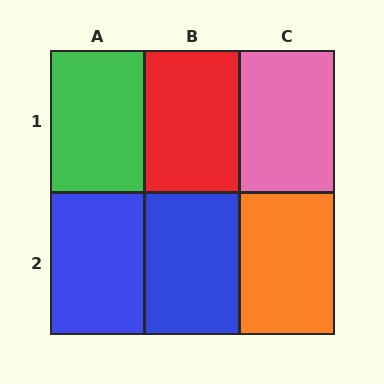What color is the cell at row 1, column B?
Red.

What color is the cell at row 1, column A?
Green.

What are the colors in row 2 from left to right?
Blue, blue, orange.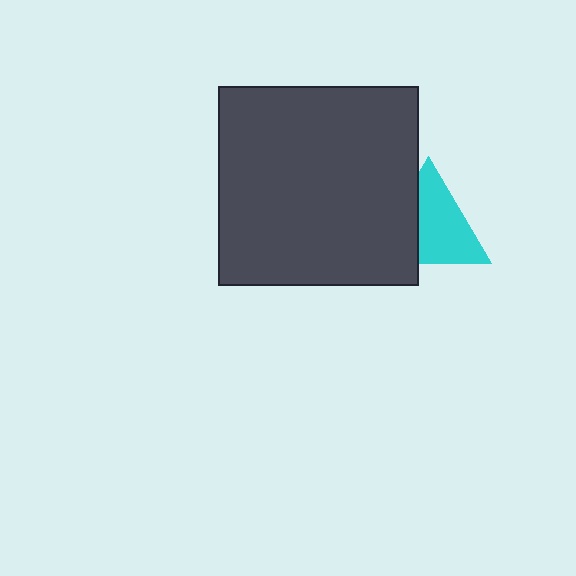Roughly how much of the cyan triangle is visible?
About half of it is visible (roughly 64%).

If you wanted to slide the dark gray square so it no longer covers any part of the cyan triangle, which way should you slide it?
Slide it left — that is the most direct way to separate the two shapes.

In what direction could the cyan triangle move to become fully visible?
The cyan triangle could move right. That would shift it out from behind the dark gray square entirely.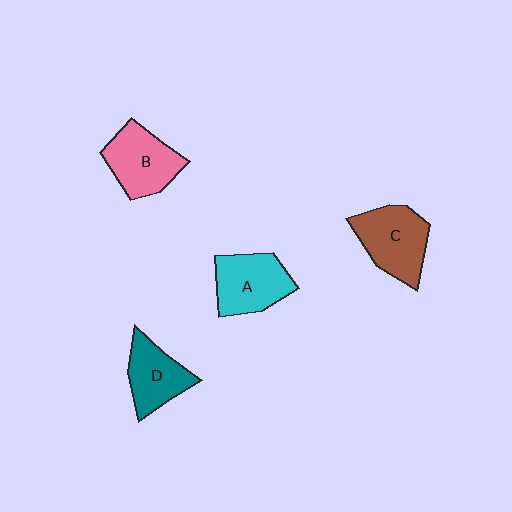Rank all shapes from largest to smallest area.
From largest to smallest: C (brown), B (pink), A (cyan), D (teal).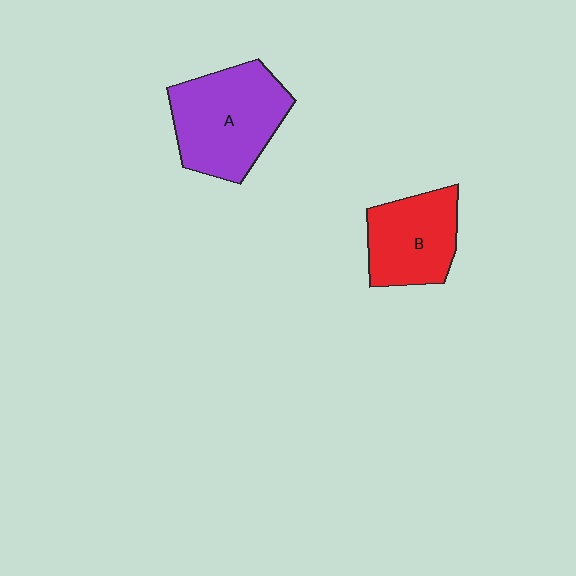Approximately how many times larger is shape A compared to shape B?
Approximately 1.4 times.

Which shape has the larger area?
Shape A (purple).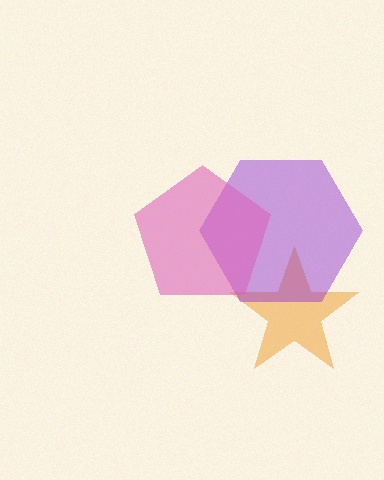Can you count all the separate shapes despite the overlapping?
Yes, there are 3 separate shapes.